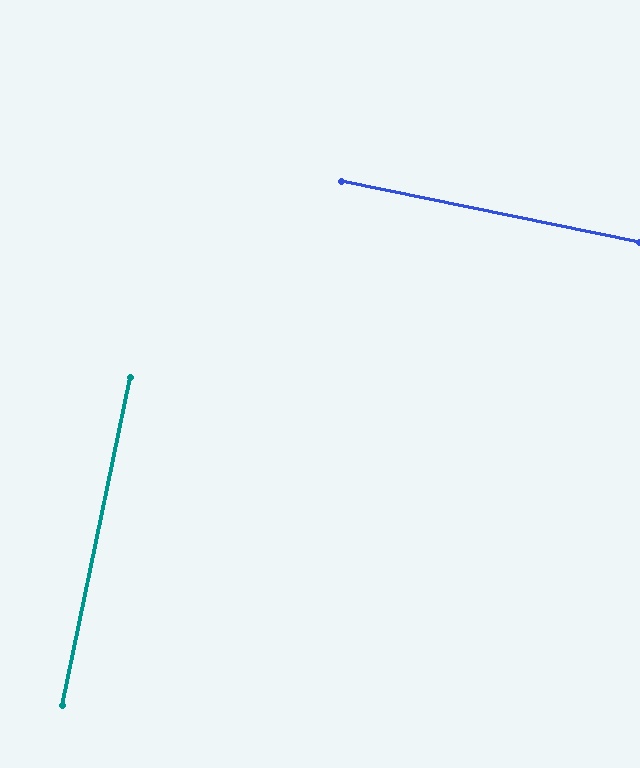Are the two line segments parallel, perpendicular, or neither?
Perpendicular — they meet at approximately 90°.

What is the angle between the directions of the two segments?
Approximately 90 degrees.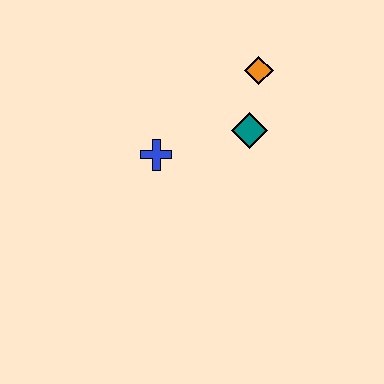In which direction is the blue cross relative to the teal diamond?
The blue cross is to the left of the teal diamond.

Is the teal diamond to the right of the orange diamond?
No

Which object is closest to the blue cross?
The teal diamond is closest to the blue cross.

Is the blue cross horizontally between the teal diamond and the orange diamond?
No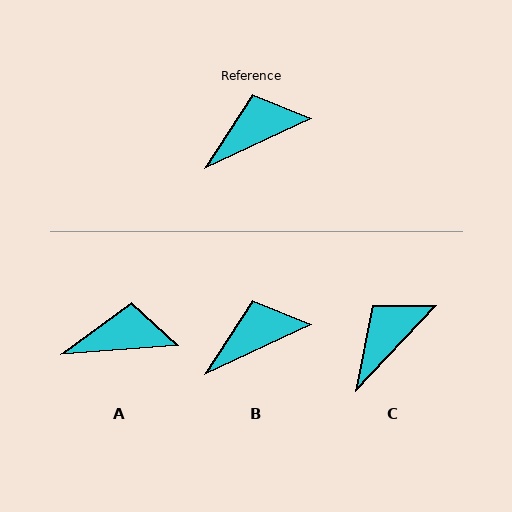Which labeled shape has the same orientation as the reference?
B.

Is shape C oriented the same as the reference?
No, it is off by about 22 degrees.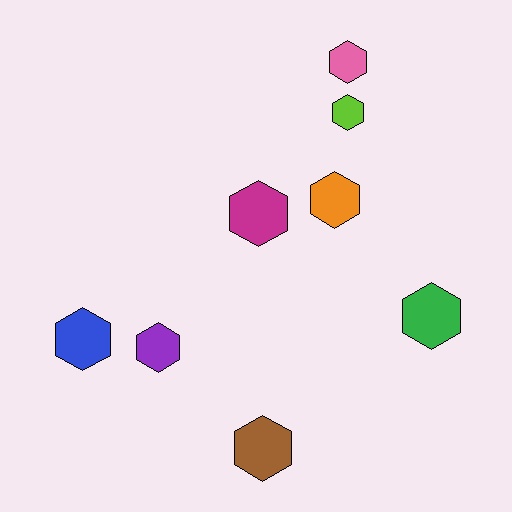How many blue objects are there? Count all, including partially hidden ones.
There is 1 blue object.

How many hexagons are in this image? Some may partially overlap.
There are 8 hexagons.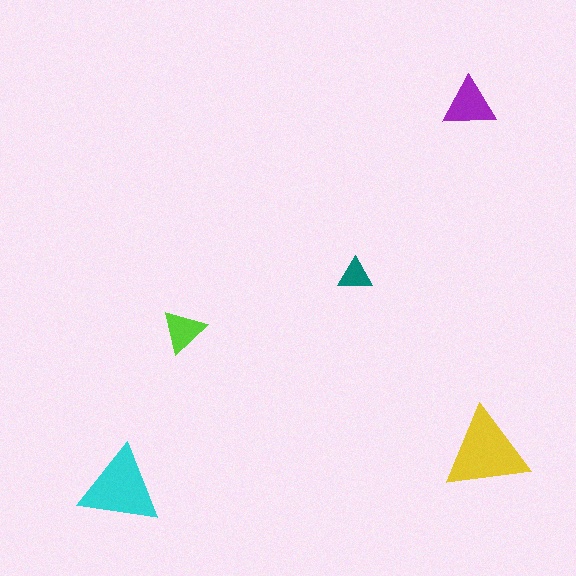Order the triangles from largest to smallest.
the yellow one, the cyan one, the purple one, the lime one, the teal one.